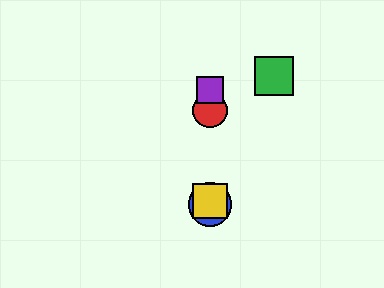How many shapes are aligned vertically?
4 shapes (the red circle, the blue circle, the yellow square, the purple square) are aligned vertically.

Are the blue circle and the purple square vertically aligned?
Yes, both are at x≈210.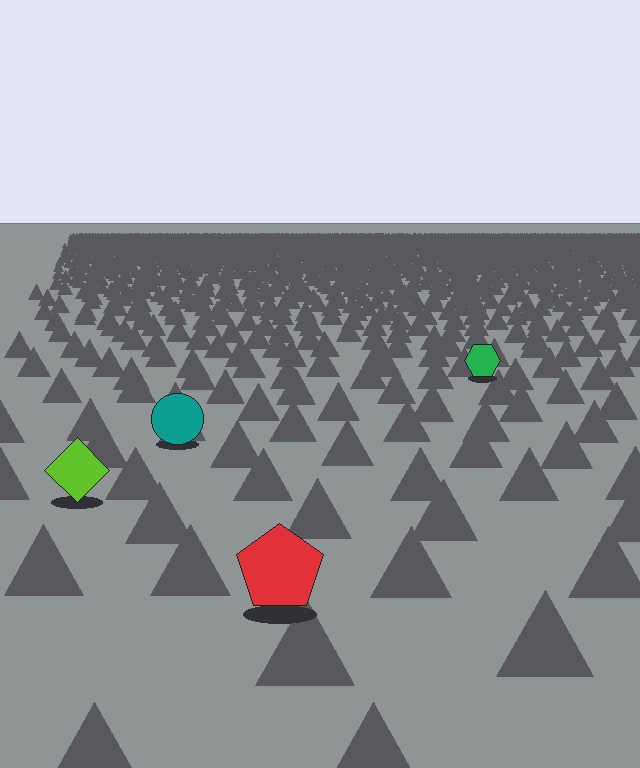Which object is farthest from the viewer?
The green hexagon is farthest from the viewer. It appears smaller and the ground texture around it is denser.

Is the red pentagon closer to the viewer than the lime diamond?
Yes. The red pentagon is closer — you can tell from the texture gradient: the ground texture is coarser near it.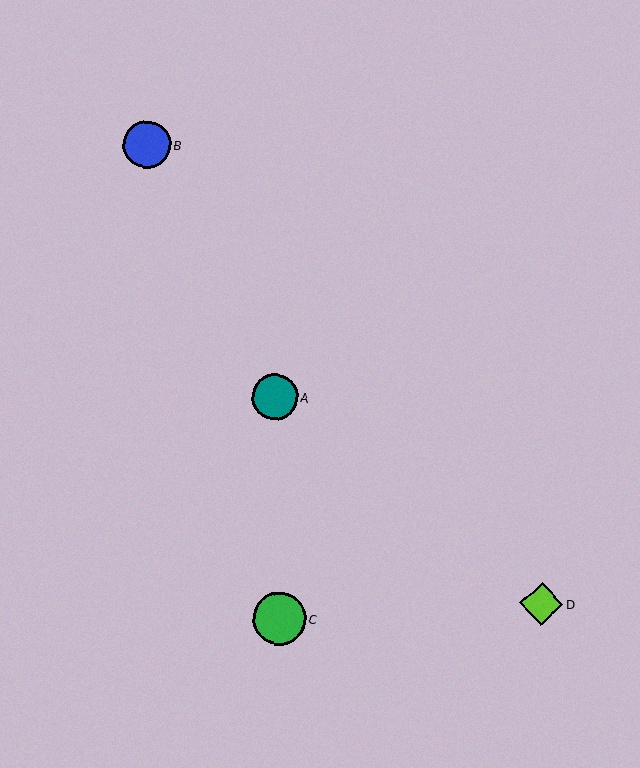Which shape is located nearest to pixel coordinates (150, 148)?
The blue circle (labeled B) at (147, 145) is nearest to that location.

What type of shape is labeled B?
Shape B is a blue circle.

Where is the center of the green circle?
The center of the green circle is at (279, 618).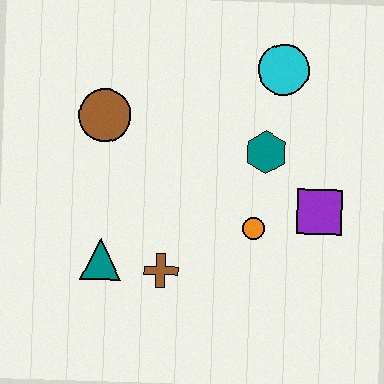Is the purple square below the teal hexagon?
Yes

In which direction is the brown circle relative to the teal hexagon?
The brown circle is to the left of the teal hexagon.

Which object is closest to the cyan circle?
The teal hexagon is closest to the cyan circle.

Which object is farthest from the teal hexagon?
The teal triangle is farthest from the teal hexagon.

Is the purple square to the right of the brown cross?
Yes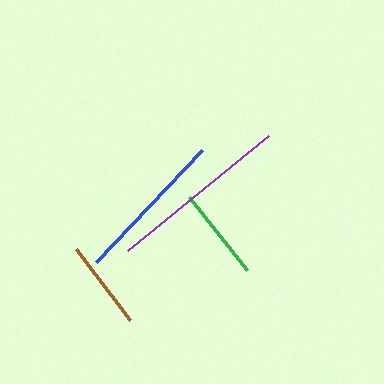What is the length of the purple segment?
The purple segment is approximately 181 pixels long.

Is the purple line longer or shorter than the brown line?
The purple line is longer than the brown line.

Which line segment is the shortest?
The brown line is the shortest at approximately 89 pixels.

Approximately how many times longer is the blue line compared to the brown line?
The blue line is approximately 1.7 times the length of the brown line.